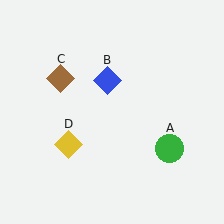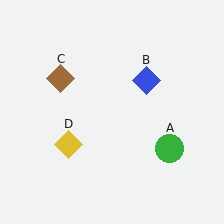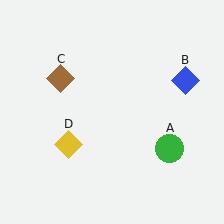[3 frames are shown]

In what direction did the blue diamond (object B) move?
The blue diamond (object B) moved right.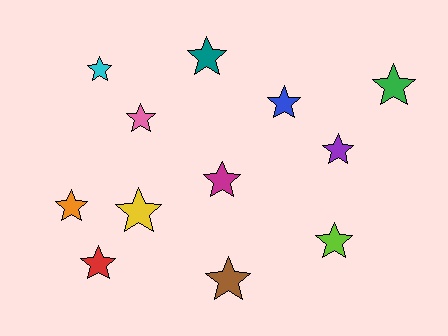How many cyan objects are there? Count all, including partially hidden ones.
There is 1 cyan object.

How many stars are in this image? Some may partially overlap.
There are 12 stars.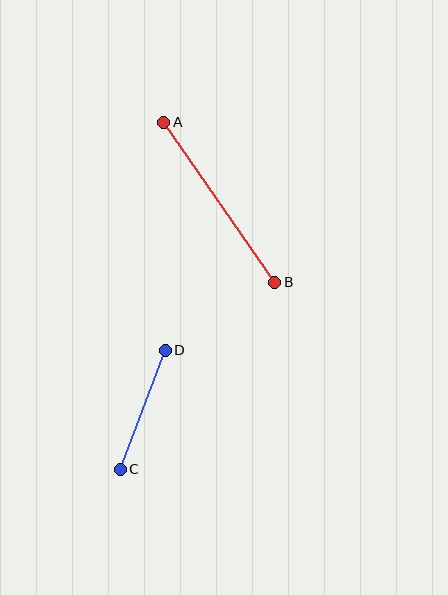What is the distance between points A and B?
The distance is approximately 195 pixels.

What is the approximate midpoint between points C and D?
The midpoint is at approximately (143, 410) pixels.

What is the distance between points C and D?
The distance is approximately 127 pixels.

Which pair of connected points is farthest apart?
Points A and B are farthest apart.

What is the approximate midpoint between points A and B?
The midpoint is at approximately (219, 202) pixels.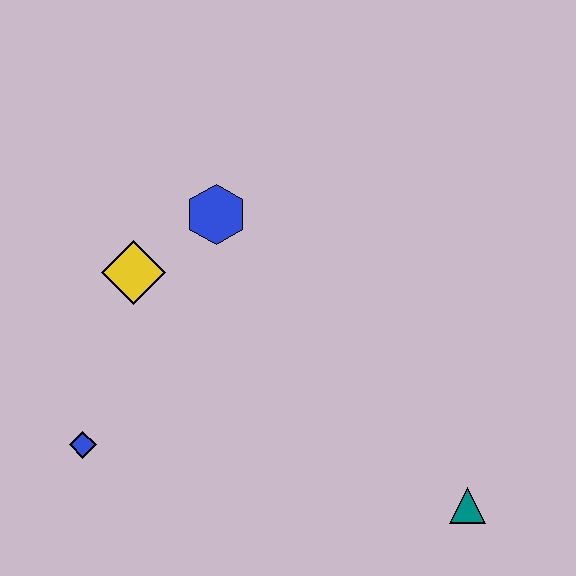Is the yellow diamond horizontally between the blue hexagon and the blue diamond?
Yes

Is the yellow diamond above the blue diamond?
Yes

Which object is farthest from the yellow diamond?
The teal triangle is farthest from the yellow diamond.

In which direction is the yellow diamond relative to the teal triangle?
The yellow diamond is to the left of the teal triangle.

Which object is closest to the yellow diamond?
The blue hexagon is closest to the yellow diamond.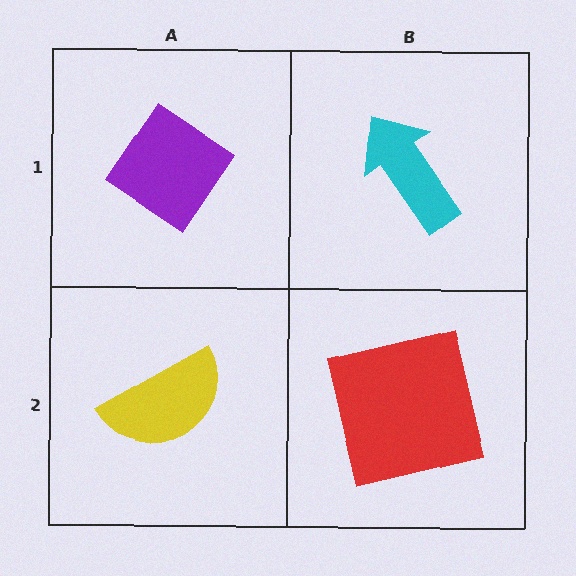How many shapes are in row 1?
2 shapes.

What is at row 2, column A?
A yellow semicircle.